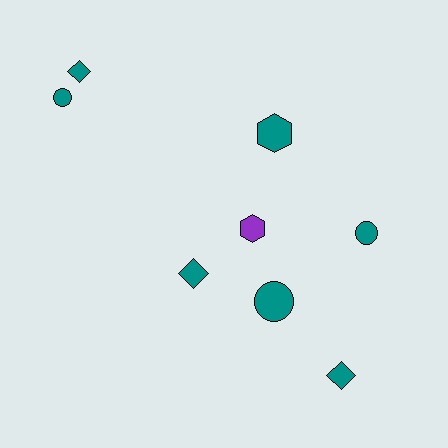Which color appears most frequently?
Teal, with 7 objects.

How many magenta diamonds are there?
There are no magenta diamonds.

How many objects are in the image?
There are 8 objects.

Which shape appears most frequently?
Diamond, with 3 objects.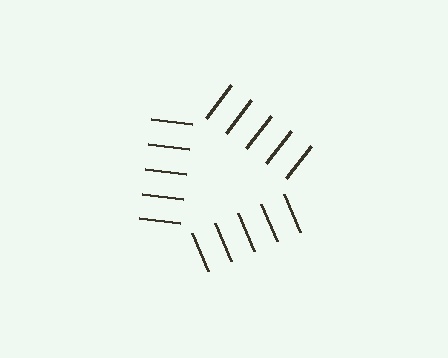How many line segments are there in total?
15 — 5 along each of the 3 edges.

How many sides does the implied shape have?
3 sides — the line-ends trace a triangle.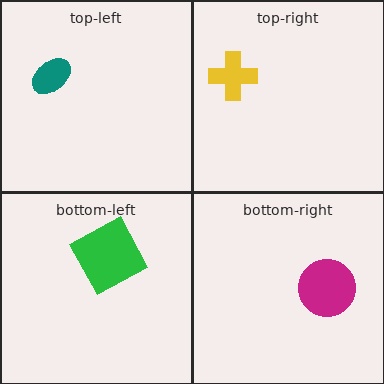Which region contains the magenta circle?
The bottom-right region.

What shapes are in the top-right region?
The yellow cross.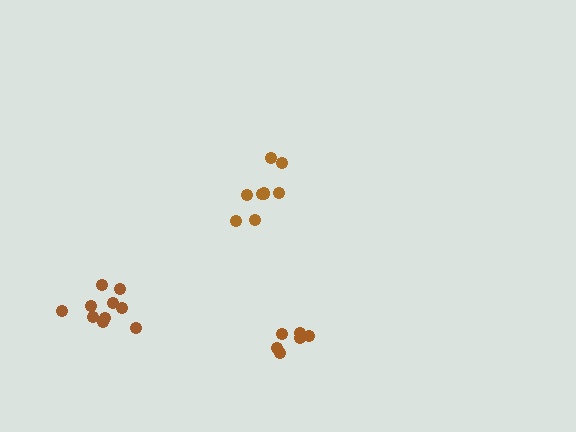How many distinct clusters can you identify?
There are 3 distinct clusters.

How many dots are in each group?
Group 1: 9 dots, Group 2: 10 dots, Group 3: 6 dots (25 total).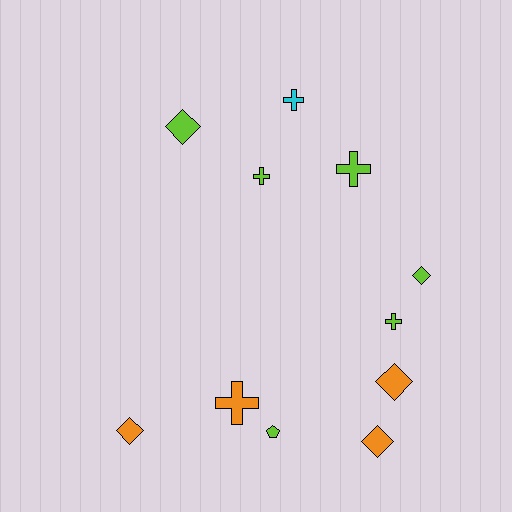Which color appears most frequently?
Lime, with 6 objects.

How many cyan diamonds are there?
There are no cyan diamonds.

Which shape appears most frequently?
Diamond, with 5 objects.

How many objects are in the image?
There are 11 objects.